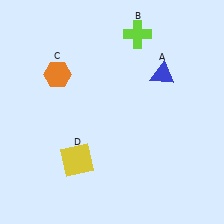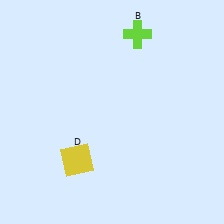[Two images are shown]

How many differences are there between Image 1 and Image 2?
There are 2 differences between the two images.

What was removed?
The blue triangle (A), the orange hexagon (C) were removed in Image 2.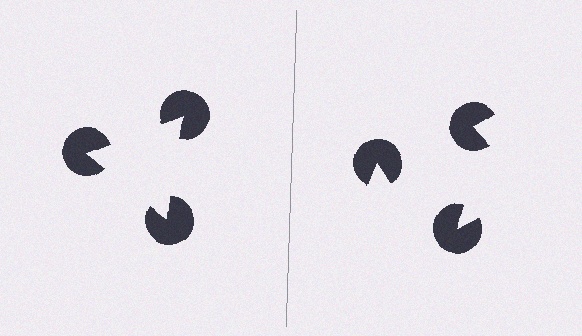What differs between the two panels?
The pac-man discs are positioned identically on both sides; only the wedge orientations differ. On the left they align to a triangle; on the right they are misaligned.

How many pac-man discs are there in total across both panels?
6 — 3 on each side.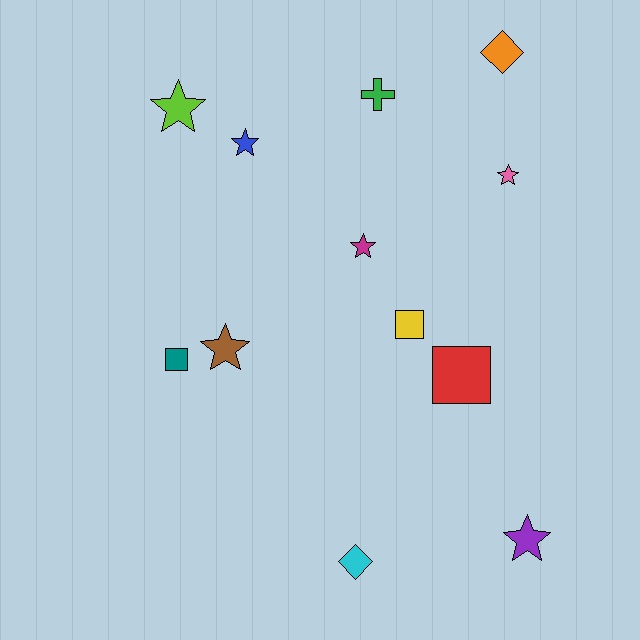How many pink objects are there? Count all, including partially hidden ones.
There is 1 pink object.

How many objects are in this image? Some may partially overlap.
There are 12 objects.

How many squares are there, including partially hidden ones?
There are 3 squares.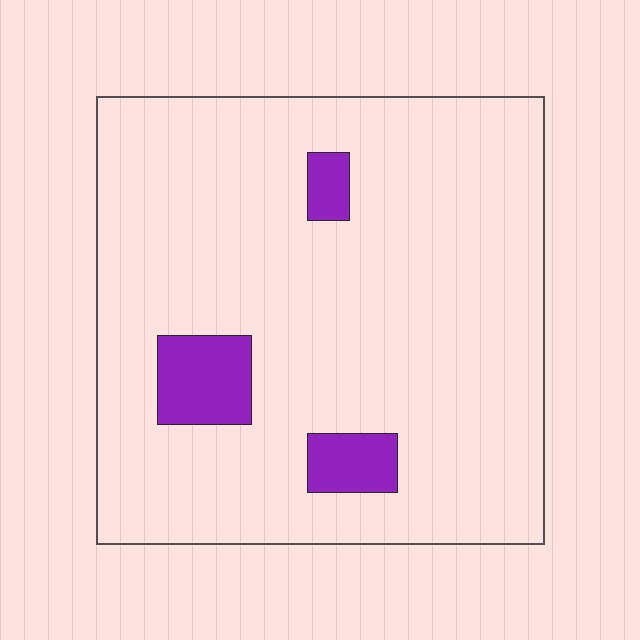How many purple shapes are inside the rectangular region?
3.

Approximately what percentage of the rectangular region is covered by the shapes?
Approximately 10%.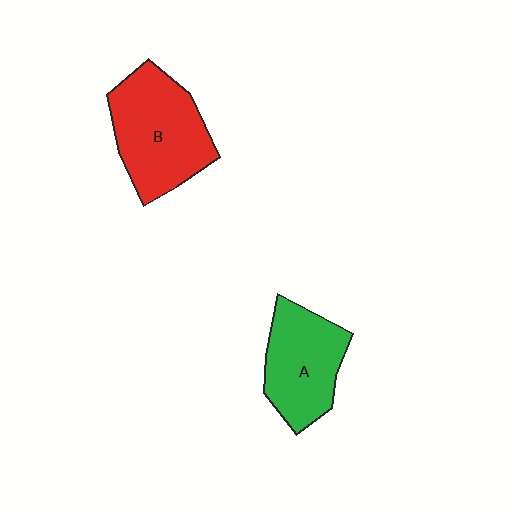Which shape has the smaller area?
Shape A (green).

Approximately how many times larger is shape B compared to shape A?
Approximately 1.2 times.